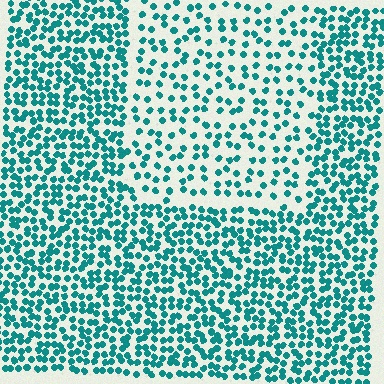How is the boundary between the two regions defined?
The boundary is defined by a change in element density (approximately 2.0x ratio). All elements are the same color, size, and shape.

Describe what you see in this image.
The image contains small teal elements arranged at two different densities. A rectangle-shaped region is visible where the elements are less densely packed than the surrounding area.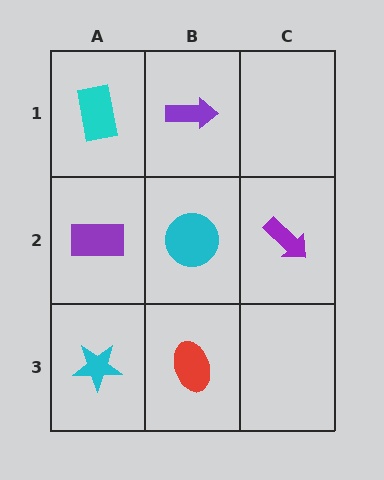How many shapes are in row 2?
3 shapes.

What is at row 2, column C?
A purple arrow.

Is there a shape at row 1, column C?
No, that cell is empty.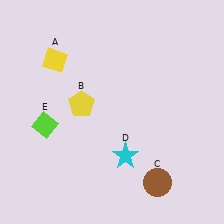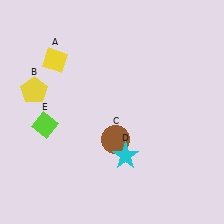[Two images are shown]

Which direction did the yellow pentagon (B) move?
The yellow pentagon (B) moved left.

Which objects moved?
The objects that moved are: the yellow pentagon (B), the brown circle (C).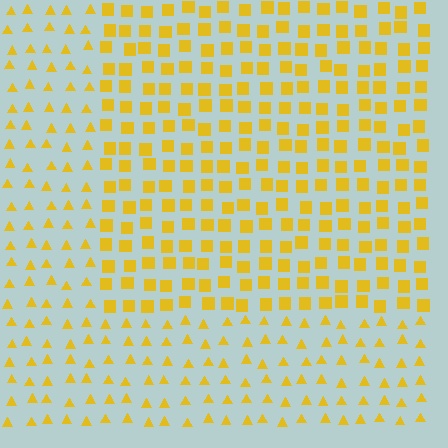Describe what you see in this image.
The image is filled with small yellow elements arranged in a uniform grid. A rectangle-shaped region contains squares, while the surrounding area contains triangles. The boundary is defined purely by the change in element shape.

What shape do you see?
I see a rectangle.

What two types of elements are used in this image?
The image uses squares inside the rectangle region and triangles outside it.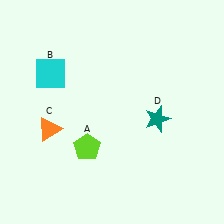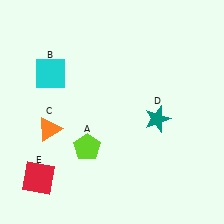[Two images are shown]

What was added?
A red square (E) was added in Image 2.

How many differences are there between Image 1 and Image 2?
There is 1 difference between the two images.